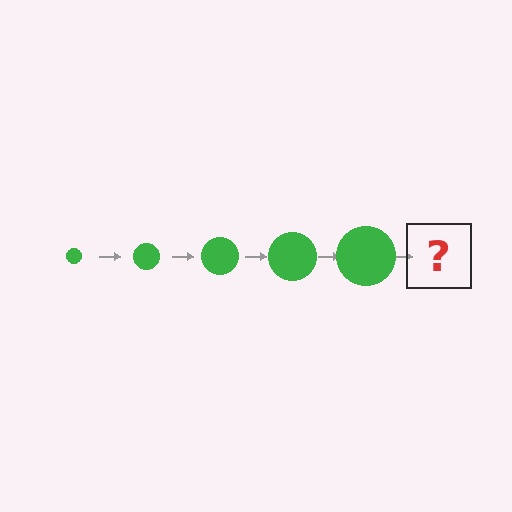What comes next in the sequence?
The next element should be a green circle, larger than the previous one.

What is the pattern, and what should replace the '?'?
The pattern is that the circle gets progressively larger each step. The '?' should be a green circle, larger than the previous one.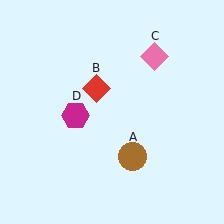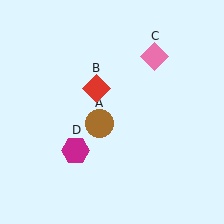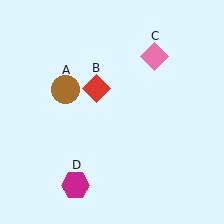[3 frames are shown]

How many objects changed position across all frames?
2 objects changed position: brown circle (object A), magenta hexagon (object D).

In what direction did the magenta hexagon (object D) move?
The magenta hexagon (object D) moved down.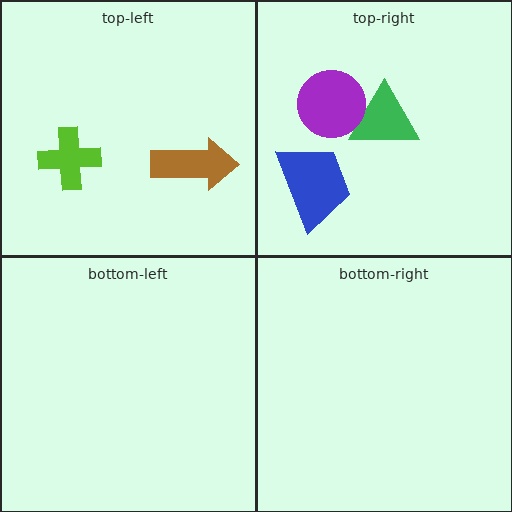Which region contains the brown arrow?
The top-left region.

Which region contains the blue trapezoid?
The top-right region.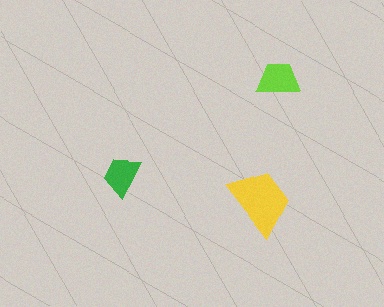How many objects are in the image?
There are 3 objects in the image.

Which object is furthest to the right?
The lime trapezoid is rightmost.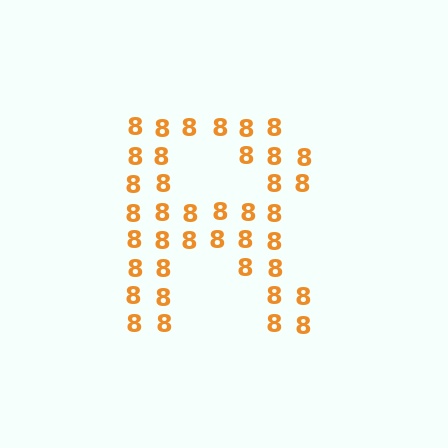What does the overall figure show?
The overall figure shows the letter R.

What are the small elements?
The small elements are digit 8's.